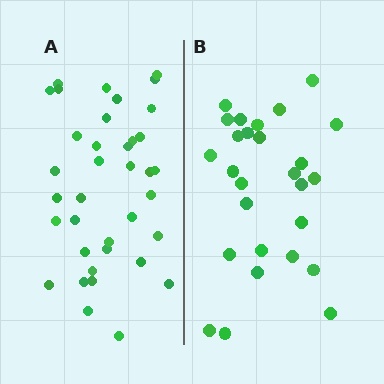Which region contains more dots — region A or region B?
Region A (the left region) has more dots.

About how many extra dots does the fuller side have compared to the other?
Region A has roughly 10 or so more dots than region B.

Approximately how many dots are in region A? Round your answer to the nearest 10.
About 40 dots. (The exact count is 37, which rounds to 40.)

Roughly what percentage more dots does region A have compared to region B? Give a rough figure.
About 35% more.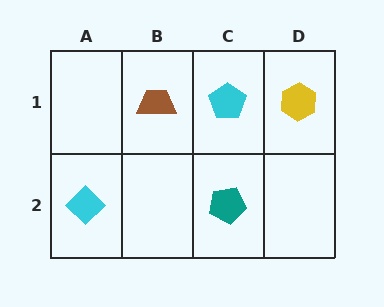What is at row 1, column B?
A brown trapezoid.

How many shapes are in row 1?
3 shapes.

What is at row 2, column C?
A teal pentagon.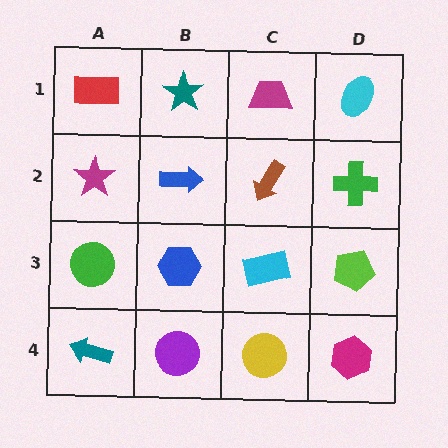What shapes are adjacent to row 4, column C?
A cyan rectangle (row 3, column C), a purple circle (row 4, column B), a magenta hexagon (row 4, column D).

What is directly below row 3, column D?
A magenta hexagon.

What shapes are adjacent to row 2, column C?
A magenta trapezoid (row 1, column C), a cyan rectangle (row 3, column C), a blue arrow (row 2, column B), a green cross (row 2, column D).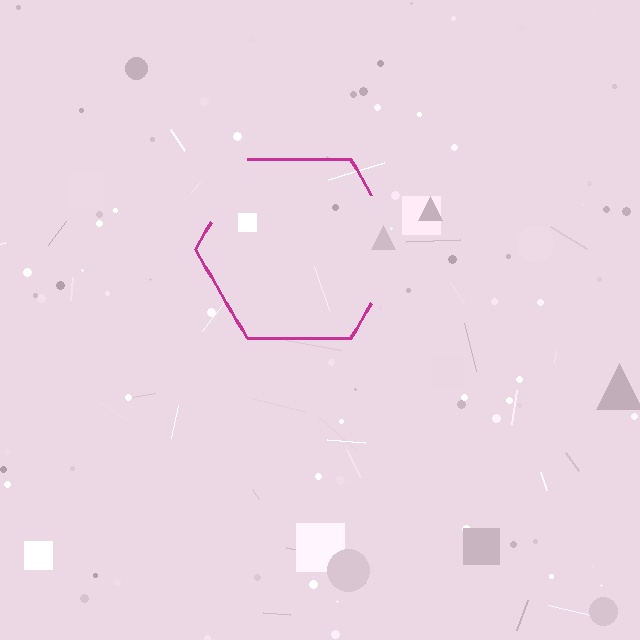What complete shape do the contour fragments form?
The contour fragments form a hexagon.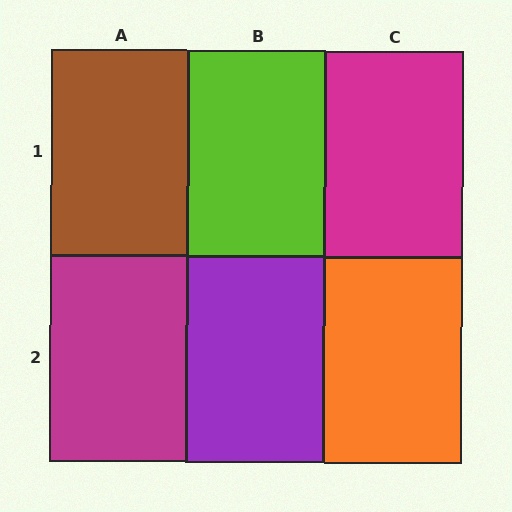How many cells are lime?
1 cell is lime.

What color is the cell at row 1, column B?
Lime.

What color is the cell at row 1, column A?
Brown.